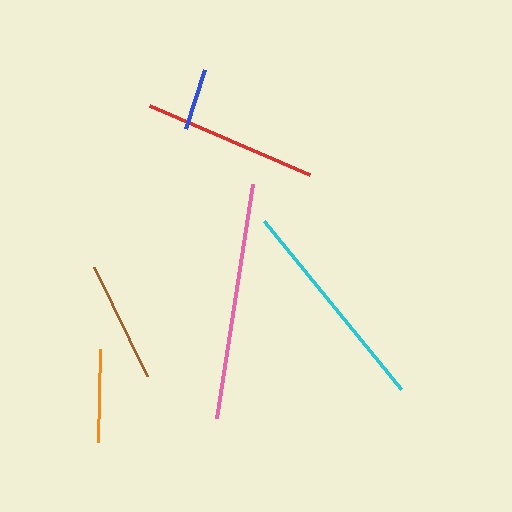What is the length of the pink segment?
The pink segment is approximately 237 pixels long.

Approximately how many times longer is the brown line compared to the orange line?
The brown line is approximately 1.3 times the length of the orange line.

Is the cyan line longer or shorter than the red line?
The cyan line is longer than the red line.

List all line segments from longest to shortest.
From longest to shortest: pink, cyan, red, brown, orange, blue.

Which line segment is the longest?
The pink line is the longest at approximately 237 pixels.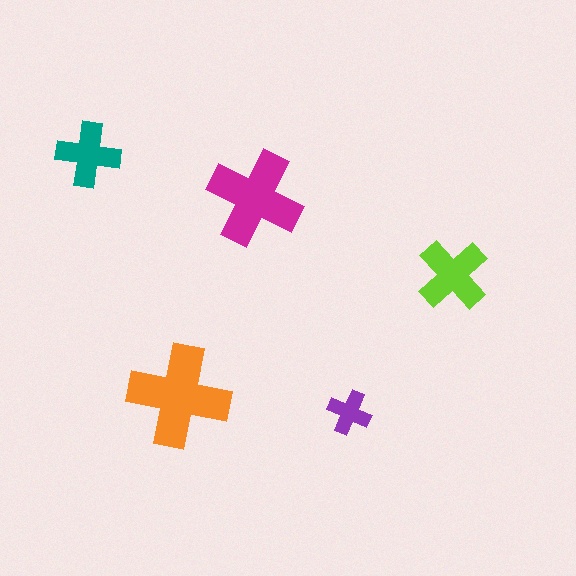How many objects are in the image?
There are 5 objects in the image.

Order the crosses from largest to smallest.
the orange one, the magenta one, the lime one, the teal one, the purple one.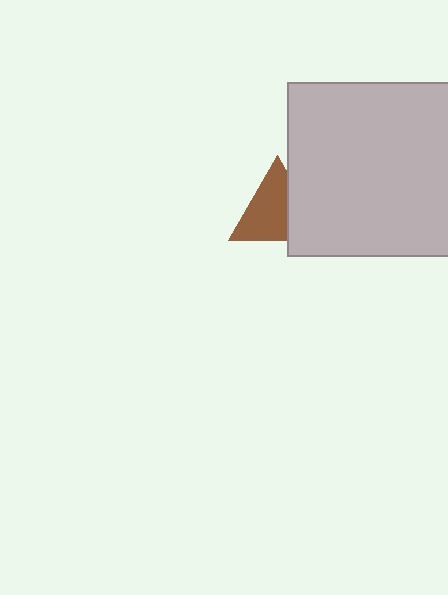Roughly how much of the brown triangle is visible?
Most of it is visible (roughly 68%).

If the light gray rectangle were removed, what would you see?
You would see the complete brown triangle.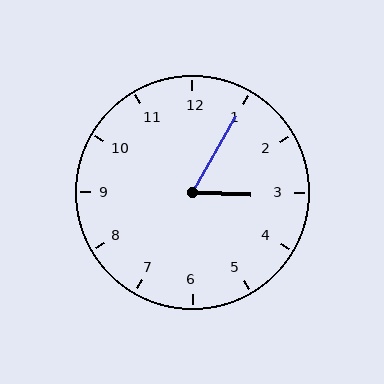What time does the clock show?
3:05.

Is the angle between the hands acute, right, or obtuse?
It is acute.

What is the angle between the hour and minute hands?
Approximately 62 degrees.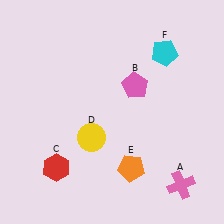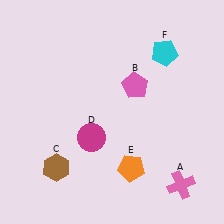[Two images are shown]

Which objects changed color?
C changed from red to brown. D changed from yellow to magenta.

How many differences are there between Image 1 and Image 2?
There are 2 differences between the two images.